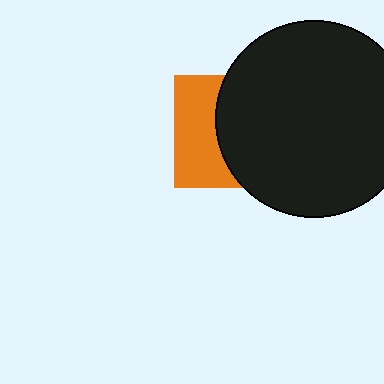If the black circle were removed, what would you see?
You would see the complete orange square.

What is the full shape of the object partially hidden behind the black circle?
The partially hidden object is an orange square.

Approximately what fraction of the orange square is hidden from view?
Roughly 58% of the orange square is hidden behind the black circle.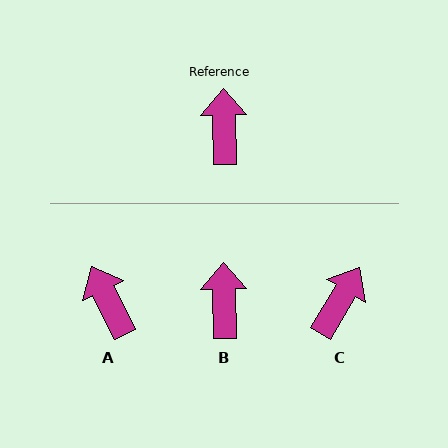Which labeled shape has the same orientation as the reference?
B.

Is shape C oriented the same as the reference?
No, it is off by about 32 degrees.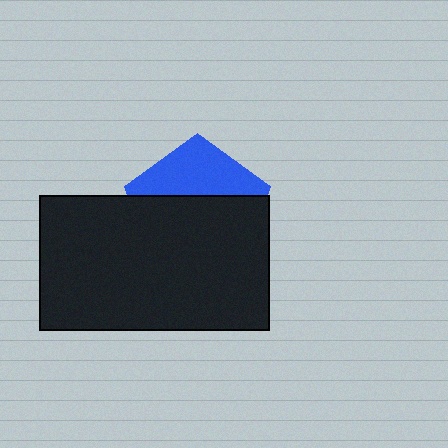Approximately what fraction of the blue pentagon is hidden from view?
Roughly 63% of the blue pentagon is hidden behind the black rectangle.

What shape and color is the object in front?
The object in front is a black rectangle.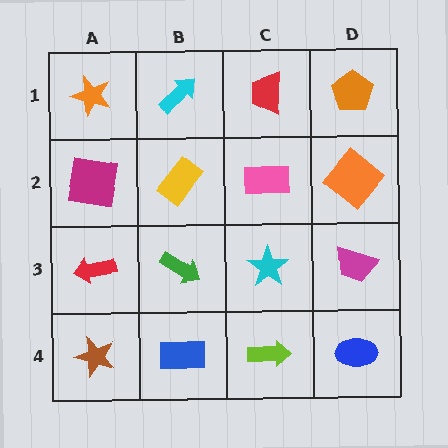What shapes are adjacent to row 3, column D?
An orange diamond (row 2, column D), a blue ellipse (row 4, column D), a cyan star (row 3, column C).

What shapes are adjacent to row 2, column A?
An orange star (row 1, column A), a red arrow (row 3, column A), a yellow rectangle (row 2, column B).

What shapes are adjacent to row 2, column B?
A cyan arrow (row 1, column B), a green arrow (row 3, column B), a magenta square (row 2, column A), a pink rectangle (row 2, column C).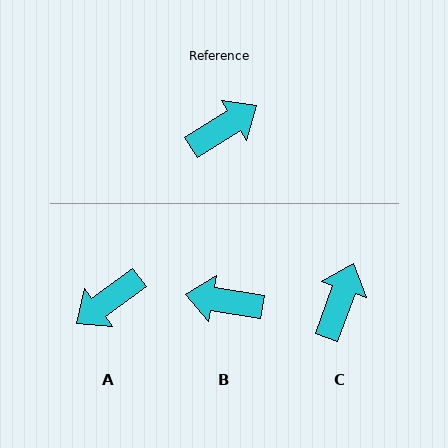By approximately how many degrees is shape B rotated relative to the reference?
Approximately 138 degrees counter-clockwise.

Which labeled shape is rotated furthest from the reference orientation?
A, about 176 degrees away.